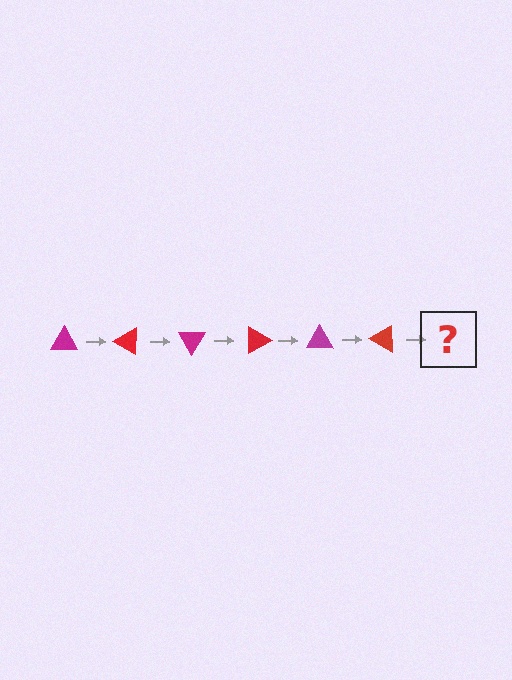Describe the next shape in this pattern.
It should be a magenta triangle, rotated 180 degrees from the start.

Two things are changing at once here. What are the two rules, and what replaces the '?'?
The two rules are that it rotates 30 degrees each step and the color cycles through magenta and red. The '?' should be a magenta triangle, rotated 180 degrees from the start.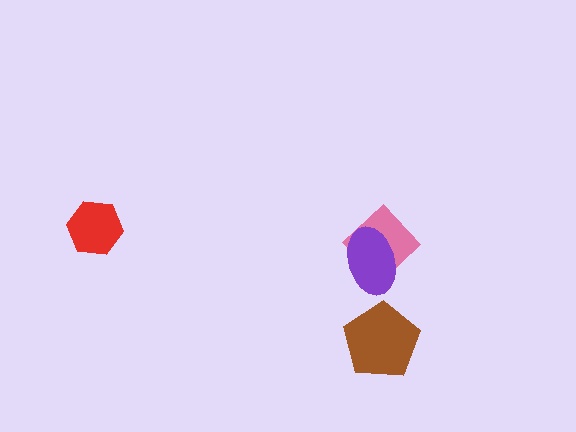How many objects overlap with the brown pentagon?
0 objects overlap with the brown pentagon.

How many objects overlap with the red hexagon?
0 objects overlap with the red hexagon.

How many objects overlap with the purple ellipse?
1 object overlaps with the purple ellipse.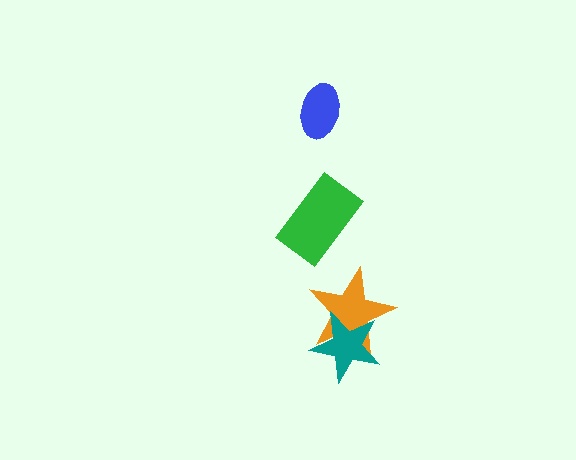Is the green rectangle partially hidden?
No, no other shape covers it.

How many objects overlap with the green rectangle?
0 objects overlap with the green rectangle.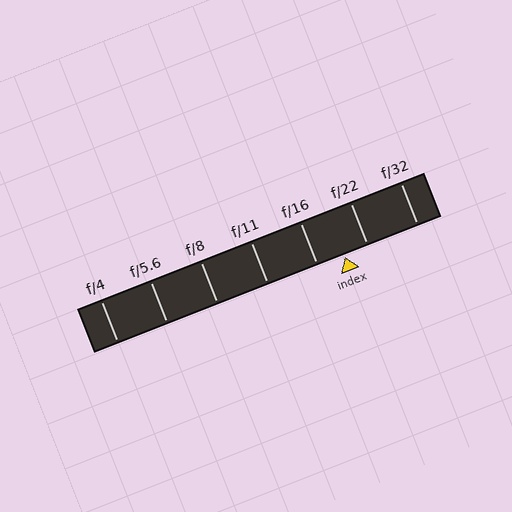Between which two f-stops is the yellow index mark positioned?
The index mark is between f/16 and f/22.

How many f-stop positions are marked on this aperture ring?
There are 7 f-stop positions marked.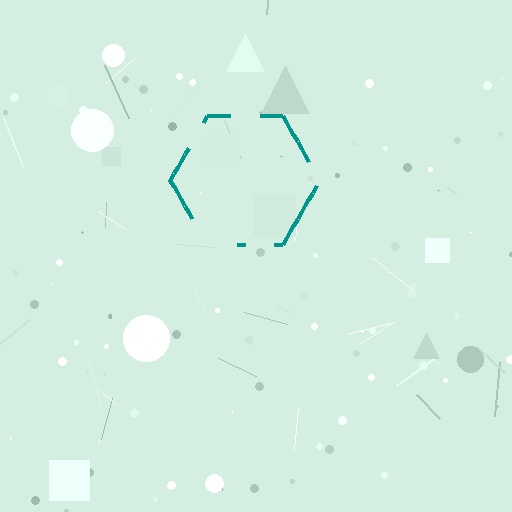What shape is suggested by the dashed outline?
The dashed outline suggests a hexagon.